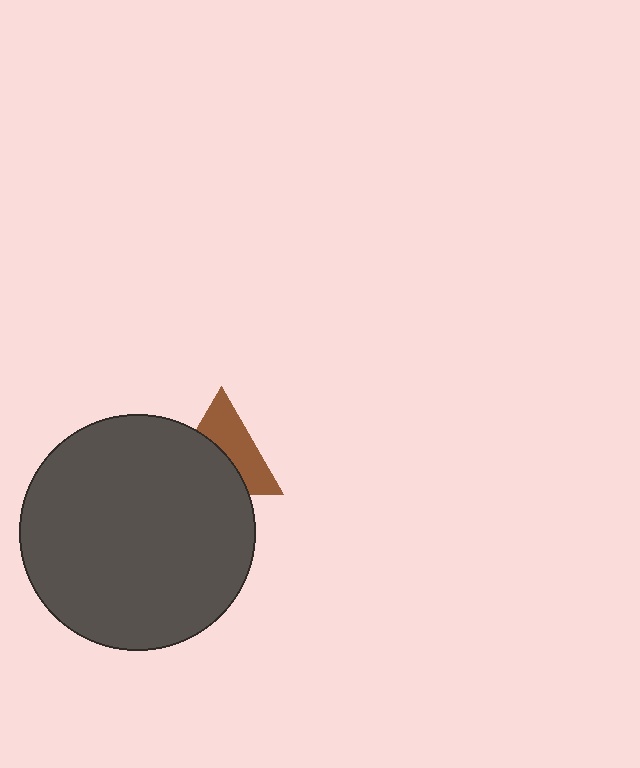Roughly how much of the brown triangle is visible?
About half of it is visible (roughly 50%).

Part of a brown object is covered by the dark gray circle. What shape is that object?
It is a triangle.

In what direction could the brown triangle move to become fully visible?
The brown triangle could move up. That would shift it out from behind the dark gray circle entirely.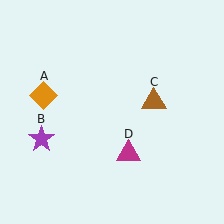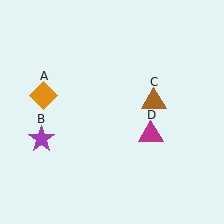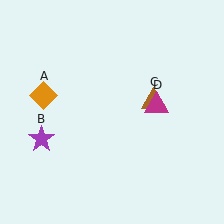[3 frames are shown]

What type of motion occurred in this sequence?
The magenta triangle (object D) rotated counterclockwise around the center of the scene.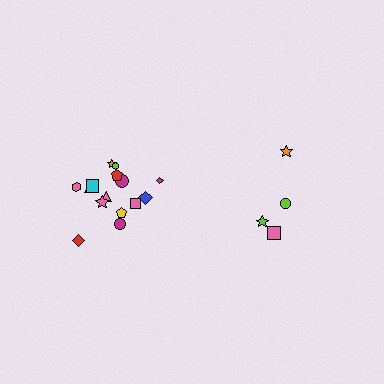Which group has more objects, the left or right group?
The left group.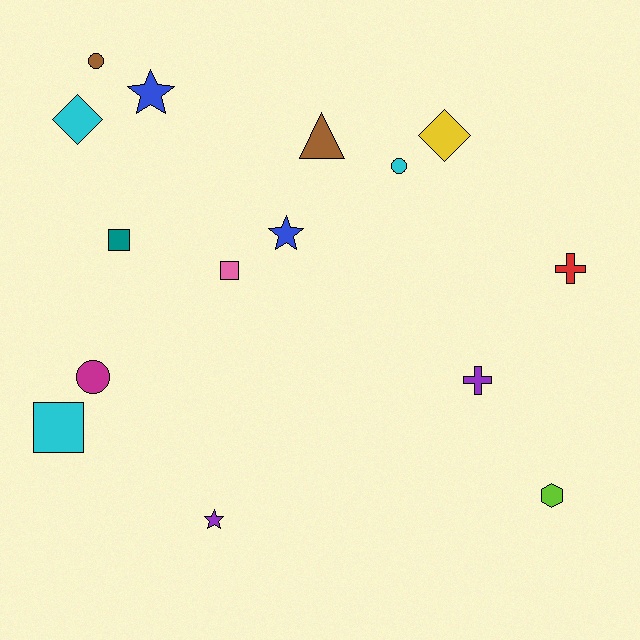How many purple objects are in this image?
There are 2 purple objects.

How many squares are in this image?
There are 3 squares.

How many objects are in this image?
There are 15 objects.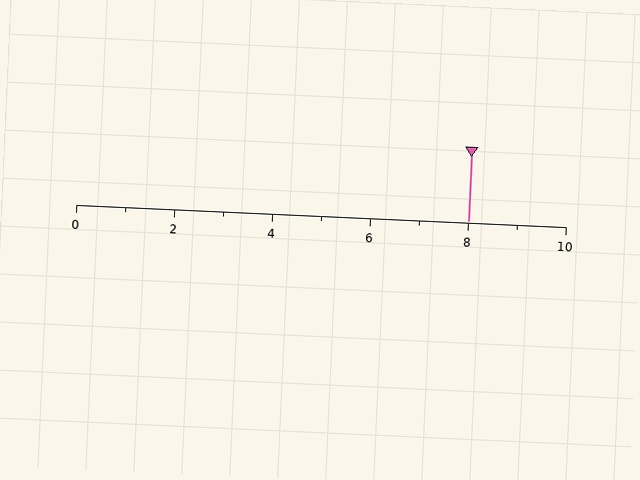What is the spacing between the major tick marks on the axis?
The major ticks are spaced 2 apart.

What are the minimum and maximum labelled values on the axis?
The axis runs from 0 to 10.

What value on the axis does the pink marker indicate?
The marker indicates approximately 8.